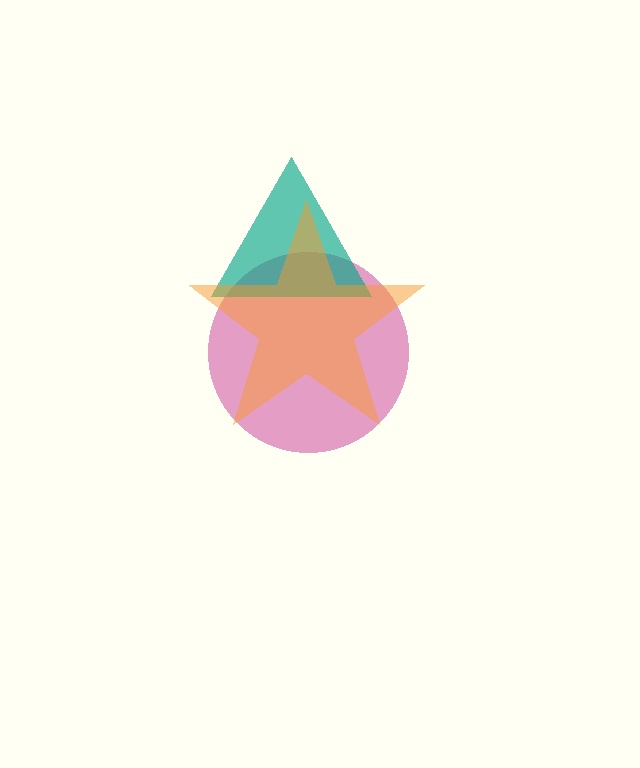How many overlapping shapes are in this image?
There are 3 overlapping shapes in the image.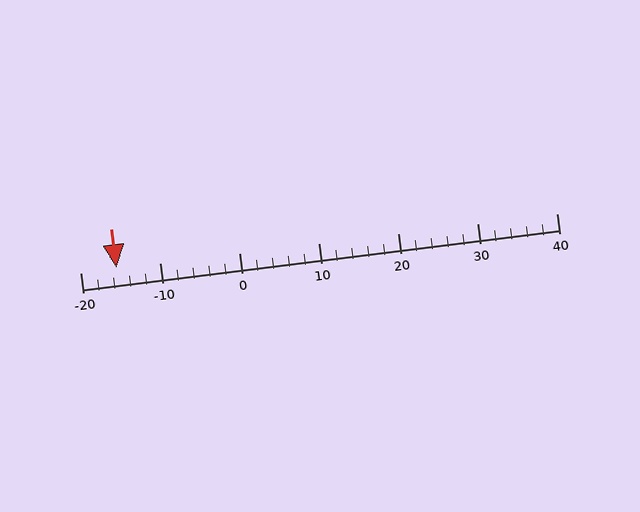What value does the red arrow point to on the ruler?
The red arrow points to approximately -16.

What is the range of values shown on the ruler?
The ruler shows values from -20 to 40.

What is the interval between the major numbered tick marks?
The major tick marks are spaced 10 units apart.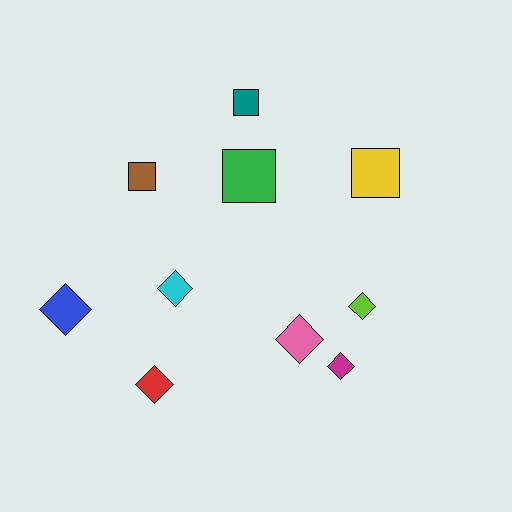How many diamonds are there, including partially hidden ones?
There are 6 diamonds.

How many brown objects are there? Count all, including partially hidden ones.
There is 1 brown object.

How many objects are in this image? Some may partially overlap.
There are 10 objects.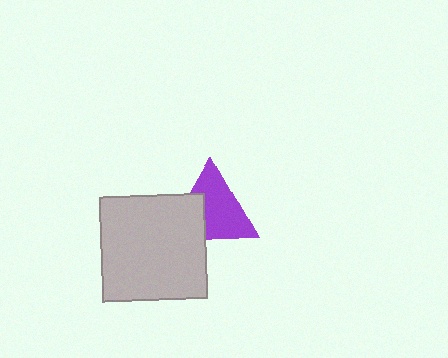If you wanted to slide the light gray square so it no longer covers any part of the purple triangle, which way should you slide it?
Slide it toward the lower-left — that is the most direct way to separate the two shapes.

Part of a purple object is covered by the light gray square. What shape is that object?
It is a triangle.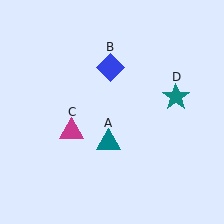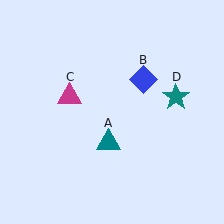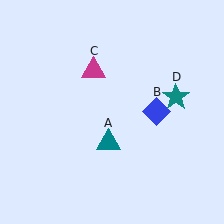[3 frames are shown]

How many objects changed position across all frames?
2 objects changed position: blue diamond (object B), magenta triangle (object C).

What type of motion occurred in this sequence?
The blue diamond (object B), magenta triangle (object C) rotated clockwise around the center of the scene.